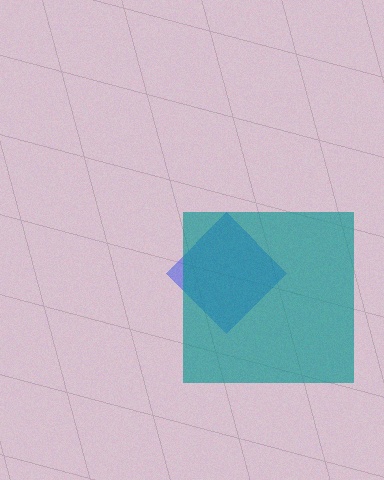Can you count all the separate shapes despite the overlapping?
Yes, there are 2 separate shapes.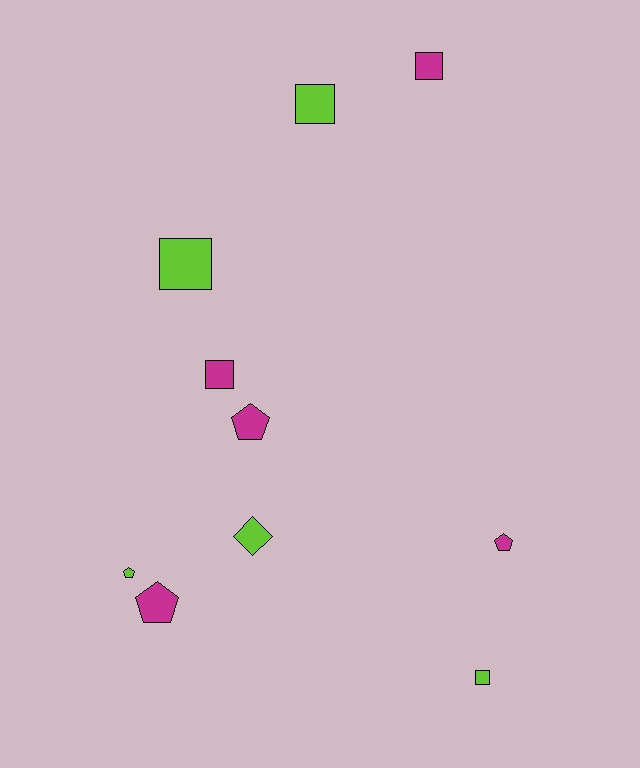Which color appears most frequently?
Lime, with 5 objects.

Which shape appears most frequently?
Square, with 5 objects.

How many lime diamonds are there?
There is 1 lime diamond.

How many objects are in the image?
There are 10 objects.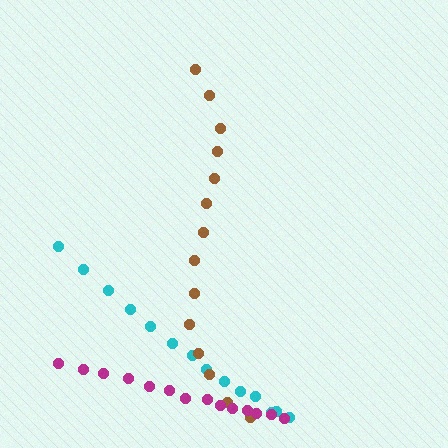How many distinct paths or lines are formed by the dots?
There are 3 distinct paths.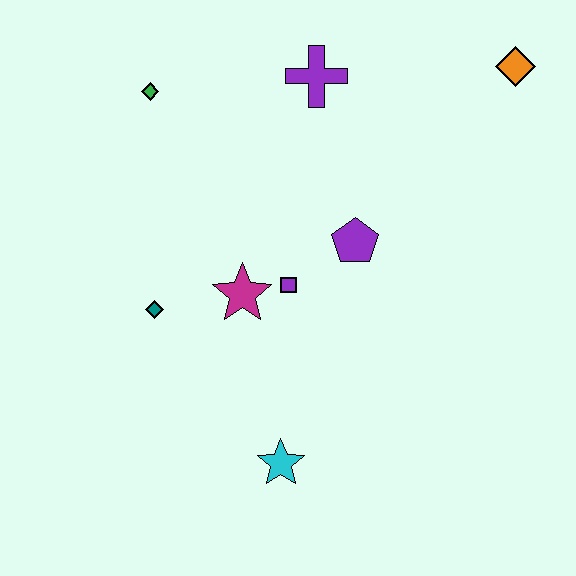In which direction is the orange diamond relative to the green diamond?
The orange diamond is to the right of the green diamond.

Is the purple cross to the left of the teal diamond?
No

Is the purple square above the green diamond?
No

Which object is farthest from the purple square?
The orange diamond is farthest from the purple square.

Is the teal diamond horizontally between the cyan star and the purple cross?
No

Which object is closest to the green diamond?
The purple cross is closest to the green diamond.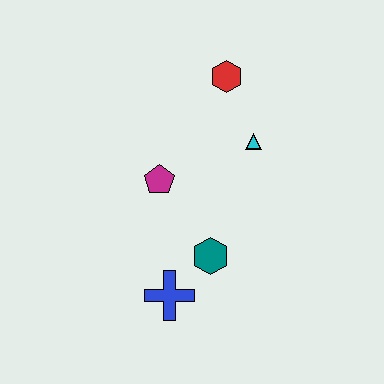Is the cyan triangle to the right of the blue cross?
Yes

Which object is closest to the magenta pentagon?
The teal hexagon is closest to the magenta pentagon.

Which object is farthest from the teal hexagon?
The red hexagon is farthest from the teal hexagon.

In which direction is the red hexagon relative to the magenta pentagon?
The red hexagon is above the magenta pentagon.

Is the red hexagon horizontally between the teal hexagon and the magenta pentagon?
No